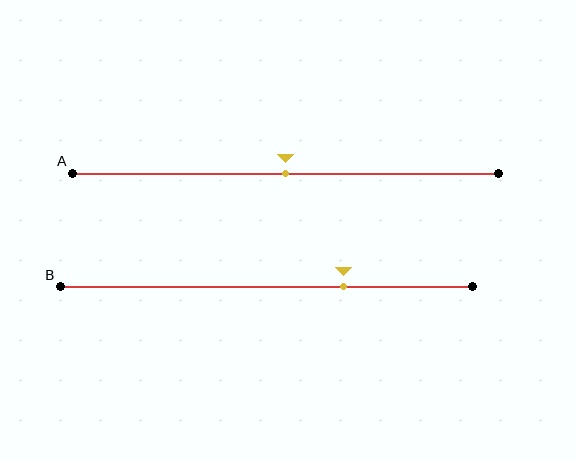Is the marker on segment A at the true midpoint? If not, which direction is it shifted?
Yes, the marker on segment A is at the true midpoint.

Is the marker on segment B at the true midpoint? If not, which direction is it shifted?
No, the marker on segment B is shifted to the right by about 19% of the segment length.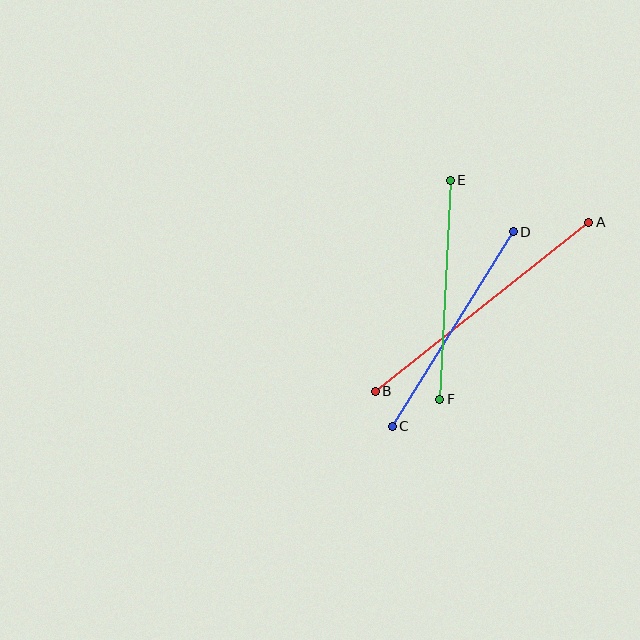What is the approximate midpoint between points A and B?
The midpoint is at approximately (482, 307) pixels.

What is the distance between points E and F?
The distance is approximately 219 pixels.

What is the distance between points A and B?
The distance is approximately 273 pixels.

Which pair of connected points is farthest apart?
Points A and B are farthest apart.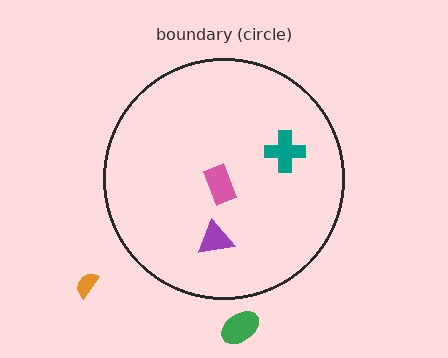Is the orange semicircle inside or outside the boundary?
Outside.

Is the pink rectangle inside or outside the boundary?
Inside.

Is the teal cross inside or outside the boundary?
Inside.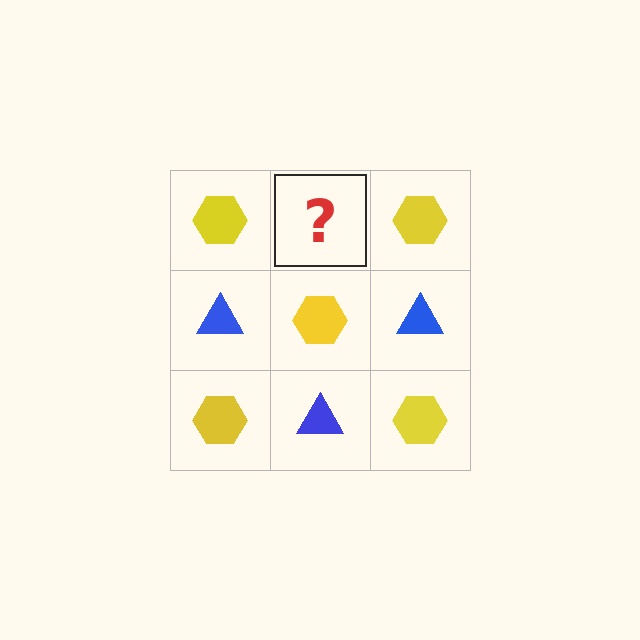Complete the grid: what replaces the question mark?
The question mark should be replaced with a blue triangle.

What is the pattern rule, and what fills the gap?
The rule is that it alternates yellow hexagon and blue triangle in a checkerboard pattern. The gap should be filled with a blue triangle.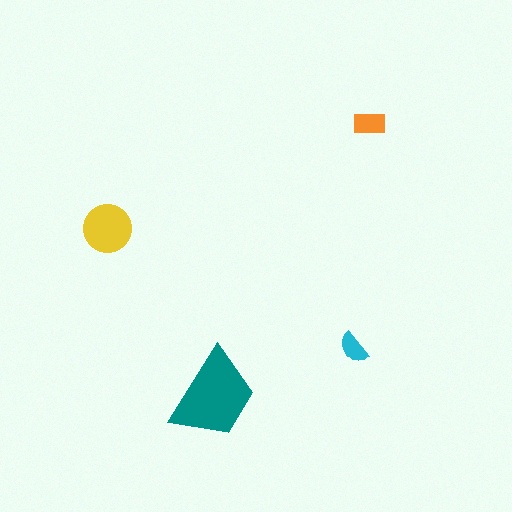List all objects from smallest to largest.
The cyan semicircle, the orange rectangle, the yellow circle, the teal trapezoid.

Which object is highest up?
The orange rectangle is topmost.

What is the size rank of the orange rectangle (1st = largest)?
3rd.